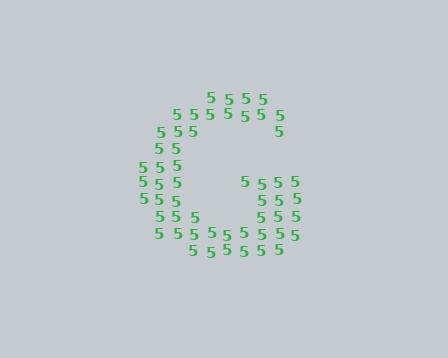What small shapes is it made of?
It is made of small digit 5's.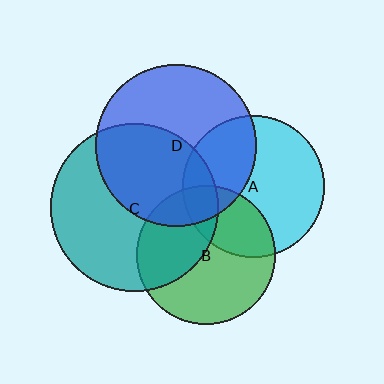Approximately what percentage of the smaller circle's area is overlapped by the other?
Approximately 15%.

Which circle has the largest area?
Circle C (teal).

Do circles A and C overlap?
Yes.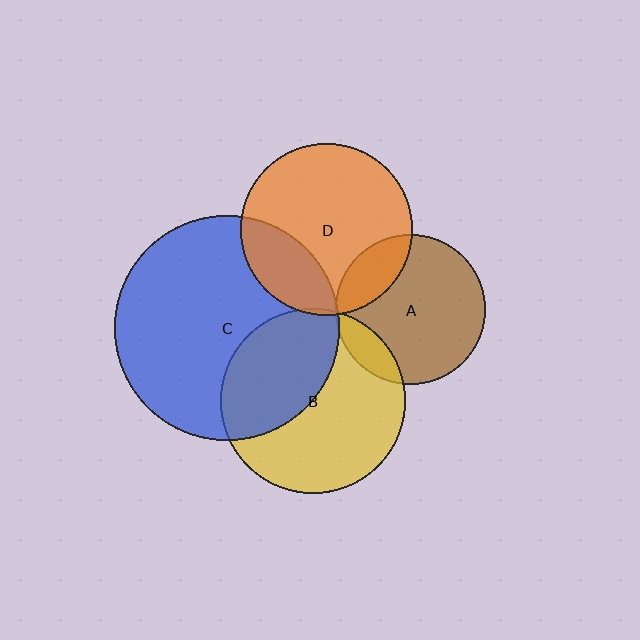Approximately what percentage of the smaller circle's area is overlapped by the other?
Approximately 15%.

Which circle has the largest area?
Circle C (blue).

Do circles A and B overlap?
Yes.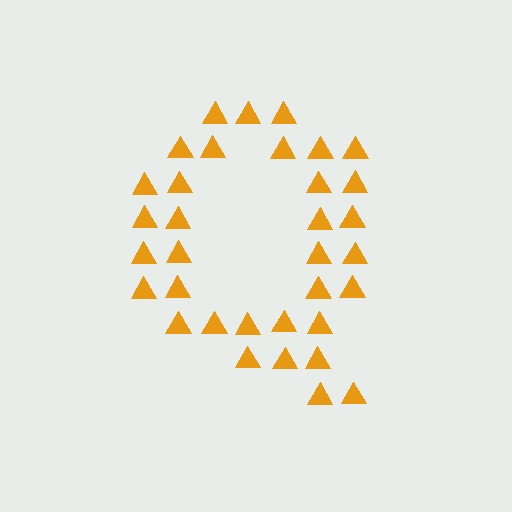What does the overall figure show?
The overall figure shows the letter Q.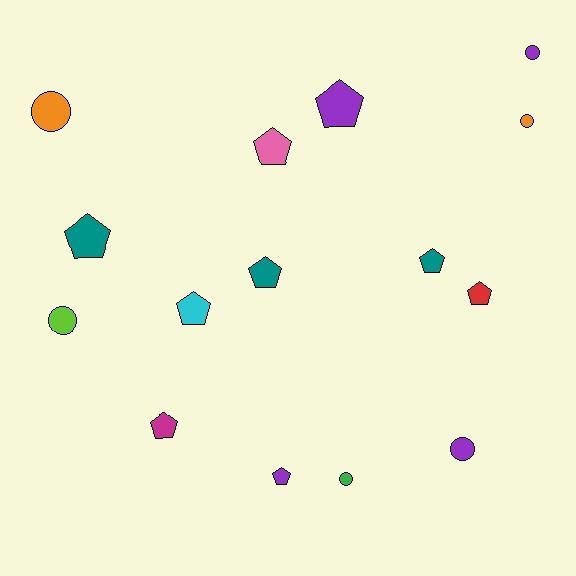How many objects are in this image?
There are 15 objects.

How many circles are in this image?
There are 6 circles.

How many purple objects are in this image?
There are 4 purple objects.